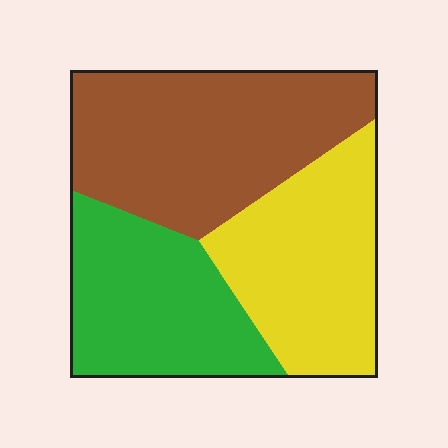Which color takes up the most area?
Brown, at roughly 40%.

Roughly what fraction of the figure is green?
Green covers around 30% of the figure.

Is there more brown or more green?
Brown.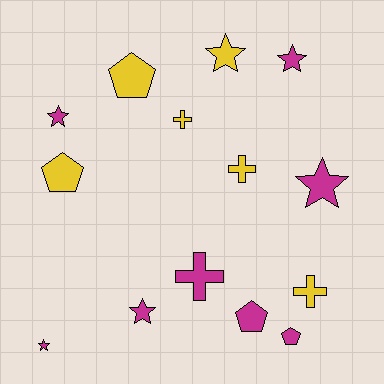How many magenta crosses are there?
There is 1 magenta cross.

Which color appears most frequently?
Magenta, with 8 objects.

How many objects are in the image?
There are 14 objects.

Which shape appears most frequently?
Star, with 6 objects.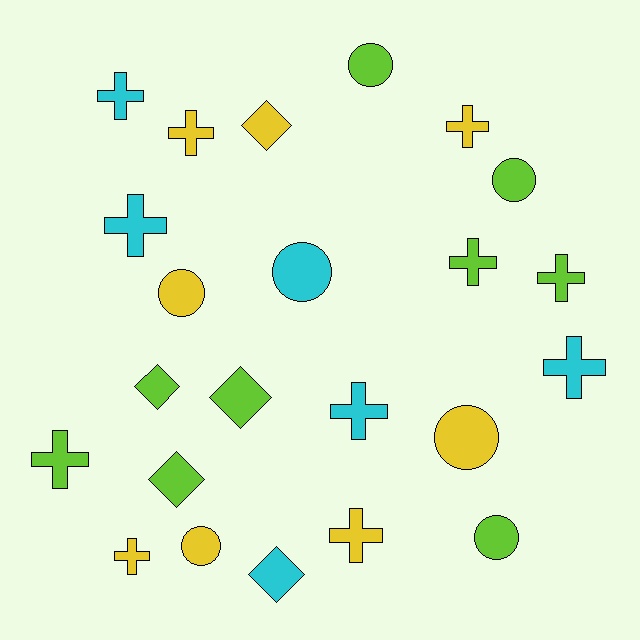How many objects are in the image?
There are 23 objects.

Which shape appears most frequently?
Cross, with 11 objects.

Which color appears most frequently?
Lime, with 9 objects.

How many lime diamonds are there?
There are 3 lime diamonds.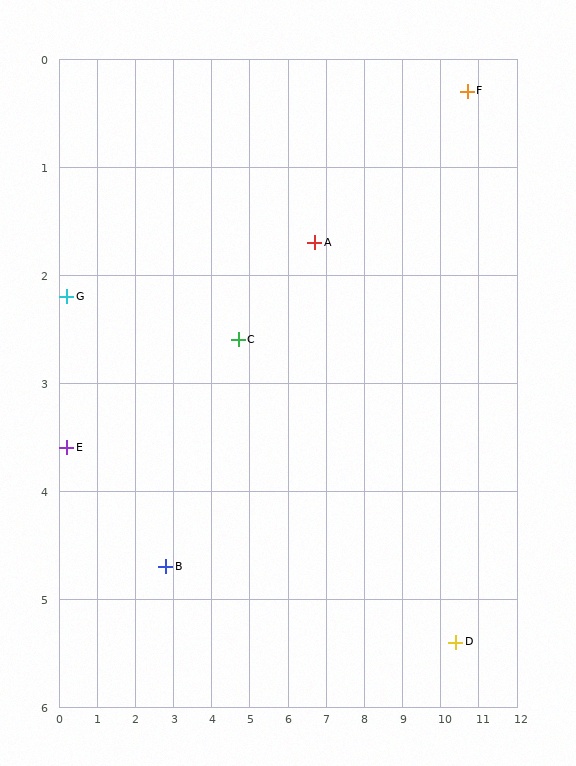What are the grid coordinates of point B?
Point B is at approximately (2.8, 4.7).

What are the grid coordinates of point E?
Point E is at approximately (0.2, 3.6).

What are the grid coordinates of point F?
Point F is at approximately (10.7, 0.3).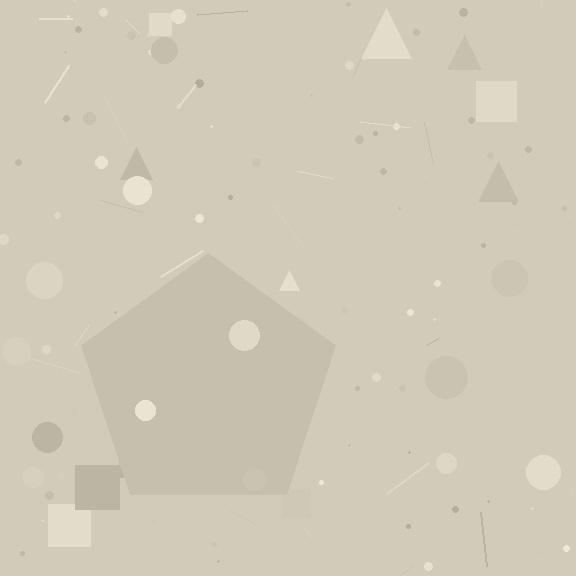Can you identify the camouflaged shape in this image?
The camouflaged shape is a pentagon.